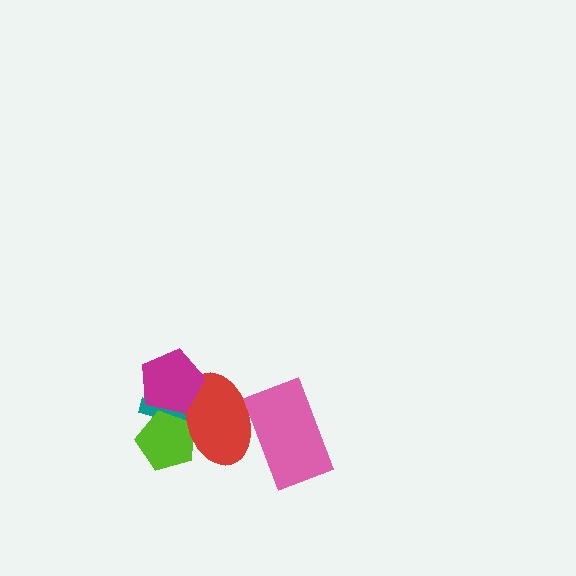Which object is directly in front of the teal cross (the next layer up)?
The lime pentagon is directly in front of the teal cross.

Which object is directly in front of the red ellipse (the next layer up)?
The pink rectangle is directly in front of the red ellipse.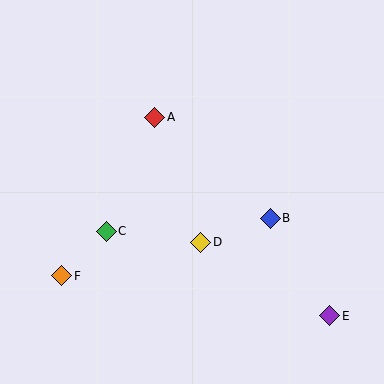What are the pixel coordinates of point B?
Point B is at (270, 218).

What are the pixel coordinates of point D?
Point D is at (201, 242).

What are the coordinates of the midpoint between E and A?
The midpoint between E and A is at (242, 216).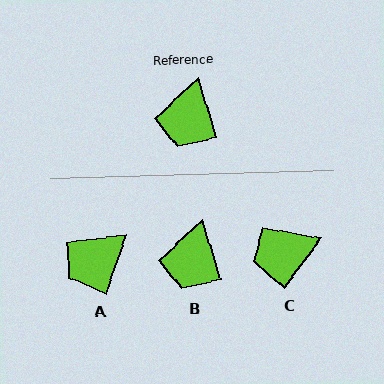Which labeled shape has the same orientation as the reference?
B.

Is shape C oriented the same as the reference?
No, it is off by about 54 degrees.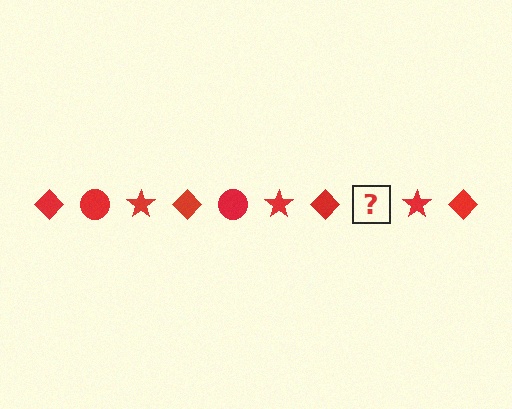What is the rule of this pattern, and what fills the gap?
The rule is that the pattern cycles through diamond, circle, star shapes in red. The gap should be filled with a red circle.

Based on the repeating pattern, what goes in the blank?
The blank should be a red circle.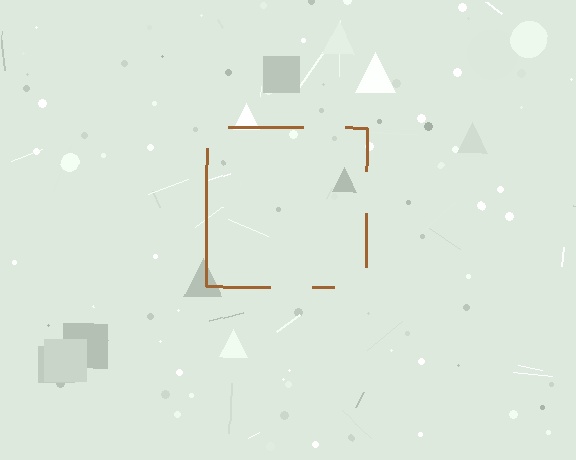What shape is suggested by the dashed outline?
The dashed outline suggests a square.